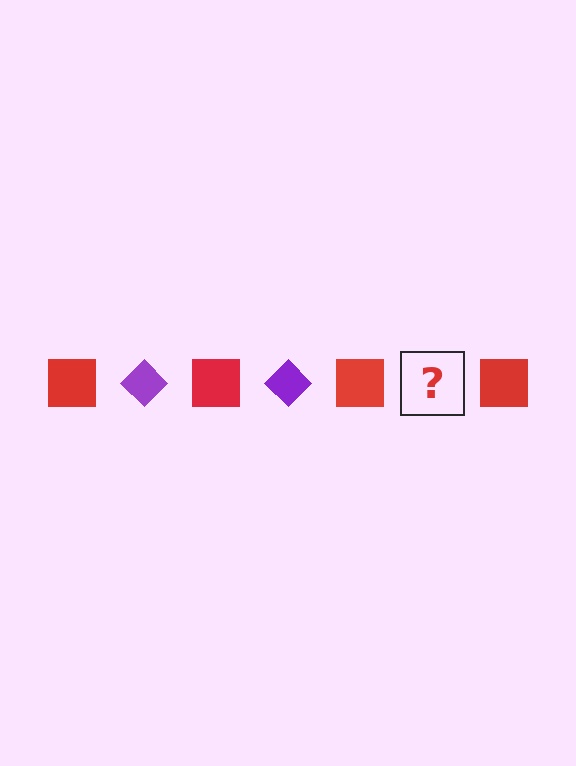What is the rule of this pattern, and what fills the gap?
The rule is that the pattern alternates between red square and purple diamond. The gap should be filled with a purple diamond.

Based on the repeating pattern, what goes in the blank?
The blank should be a purple diamond.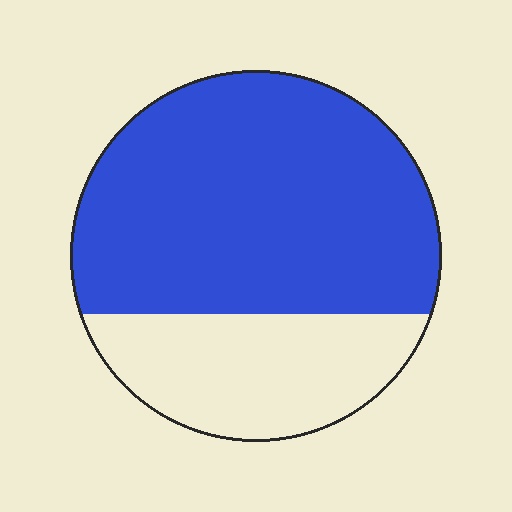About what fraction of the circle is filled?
About two thirds (2/3).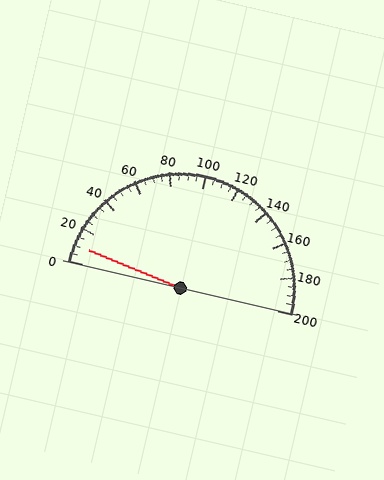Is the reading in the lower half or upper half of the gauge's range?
The reading is in the lower half of the range (0 to 200).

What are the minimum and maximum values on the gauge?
The gauge ranges from 0 to 200.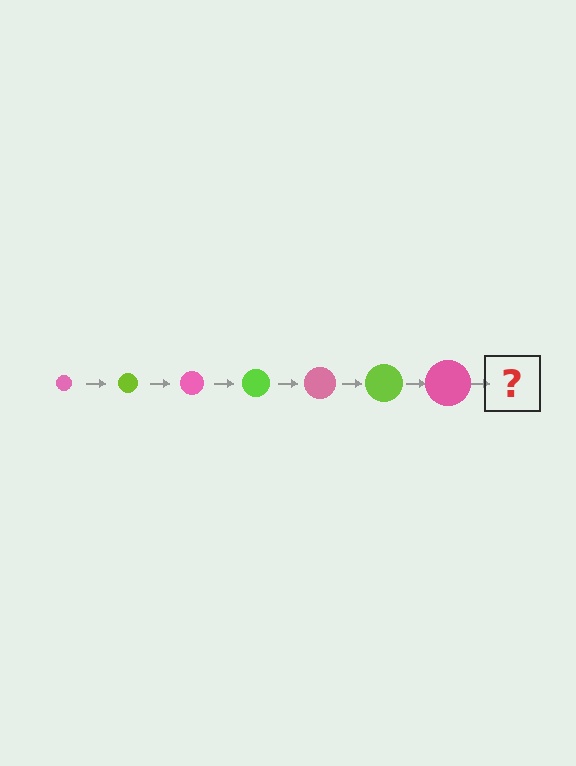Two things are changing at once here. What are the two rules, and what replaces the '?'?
The two rules are that the circle grows larger each step and the color cycles through pink and lime. The '?' should be a lime circle, larger than the previous one.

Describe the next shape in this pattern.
It should be a lime circle, larger than the previous one.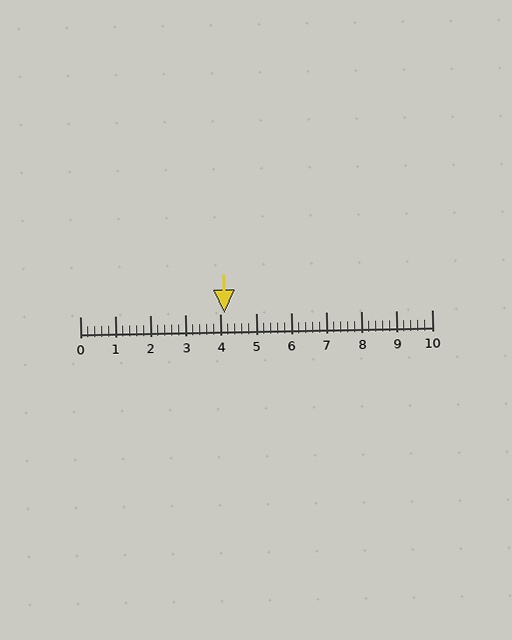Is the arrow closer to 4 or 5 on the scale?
The arrow is closer to 4.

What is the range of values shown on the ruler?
The ruler shows values from 0 to 10.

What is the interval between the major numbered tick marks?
The major tick marks are spaced 1 units apart.